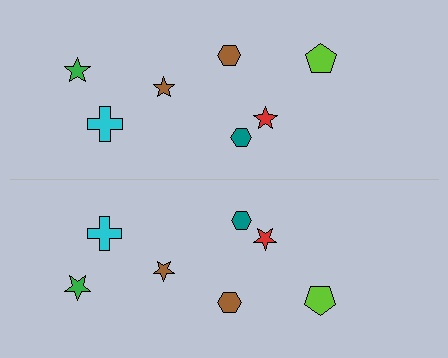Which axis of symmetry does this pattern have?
The pattern has a horizontal axis of symmetry running through the center of the image.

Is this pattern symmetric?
Yes, this pattern has bilateral (reflection) symmetry.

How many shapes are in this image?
There are 14 shapes in this image.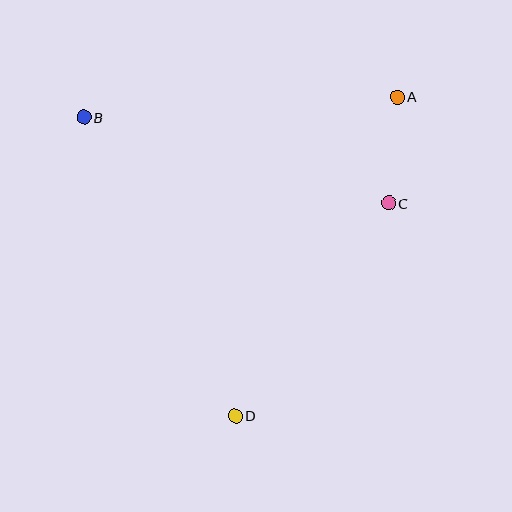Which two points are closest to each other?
Points A and C are closest to each other.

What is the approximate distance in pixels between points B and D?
The distance between B and D is approximately 335 pixels.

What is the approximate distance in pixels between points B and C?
The distance between B and C is approximately 317 pixels.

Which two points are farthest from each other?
Points A and D are farthest from each other.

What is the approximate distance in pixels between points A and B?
The distance between A and B is approximately 315 pixels.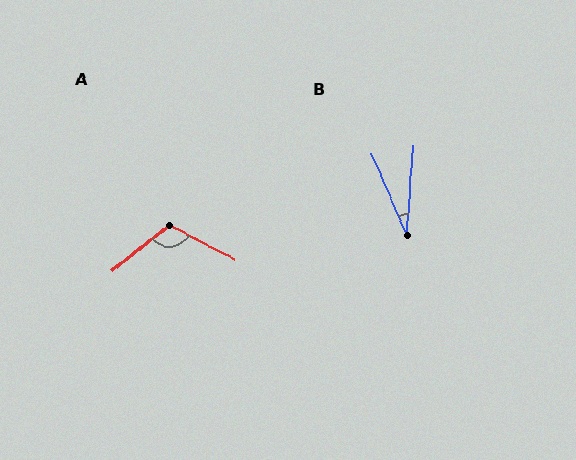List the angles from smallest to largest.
B (27°), A (114°).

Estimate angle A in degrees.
Approximately 114 degrees.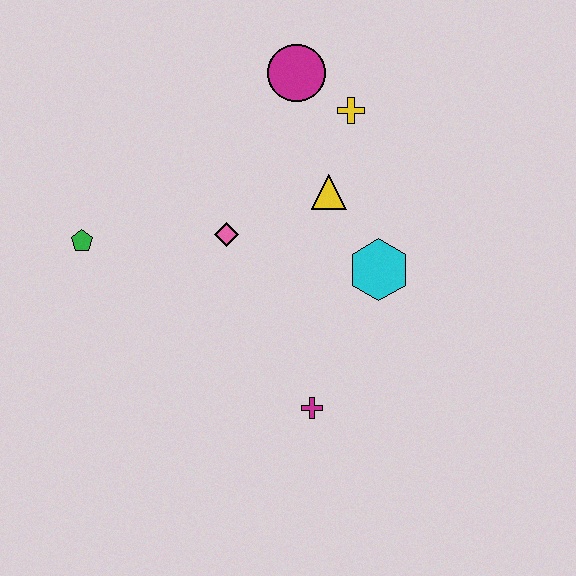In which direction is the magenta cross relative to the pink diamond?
The magenta cross is below the pink diamond.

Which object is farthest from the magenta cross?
The magenta circle is farthest from the magenta cross.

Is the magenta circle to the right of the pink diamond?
Yes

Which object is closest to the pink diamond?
The yellow triangle is closest to the pink diamond.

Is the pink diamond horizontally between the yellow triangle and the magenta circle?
No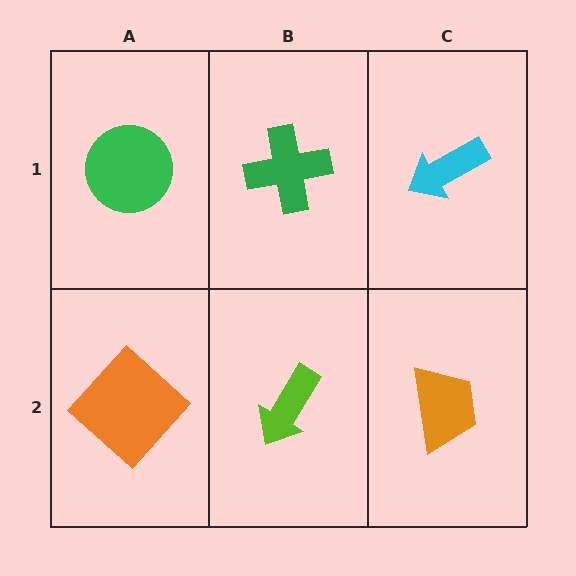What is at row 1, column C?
A cyan arrow.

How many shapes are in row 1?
3 shapes.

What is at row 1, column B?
A green cross.